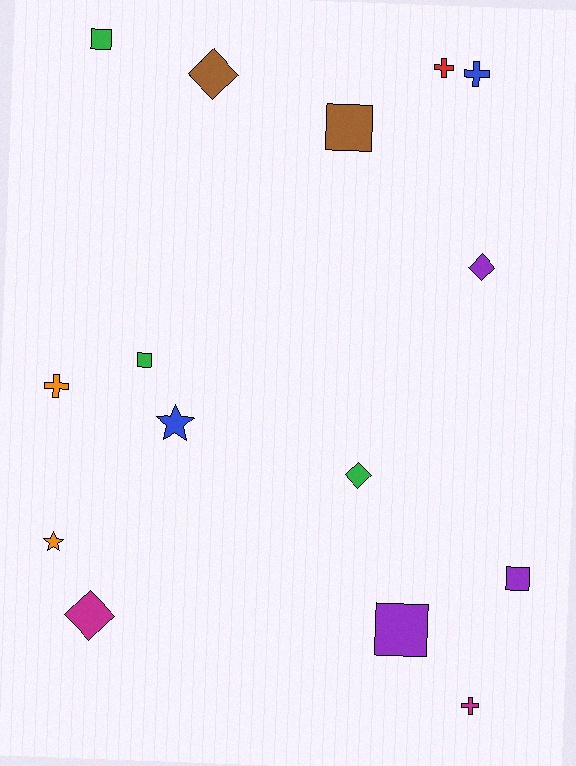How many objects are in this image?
There are 15 objects.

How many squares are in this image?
There are 5 squares.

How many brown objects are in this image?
There are 2 brown objects.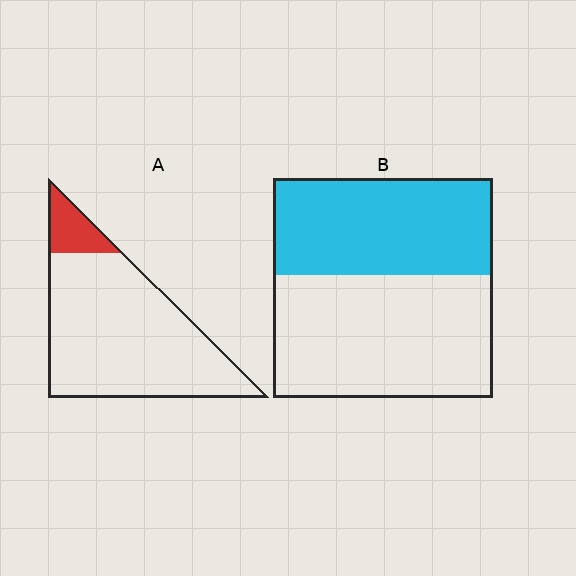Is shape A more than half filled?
No.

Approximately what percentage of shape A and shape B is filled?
A is approximately 10% and B is approximately 45%.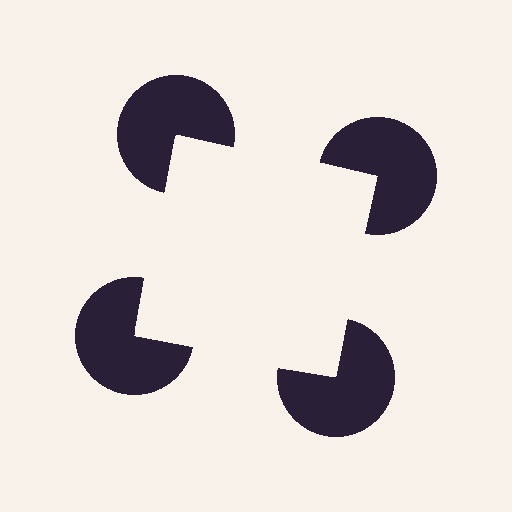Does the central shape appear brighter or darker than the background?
It typically appears slightly brighter than the background, even though no actual brightness change is drawn.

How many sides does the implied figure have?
4 sides.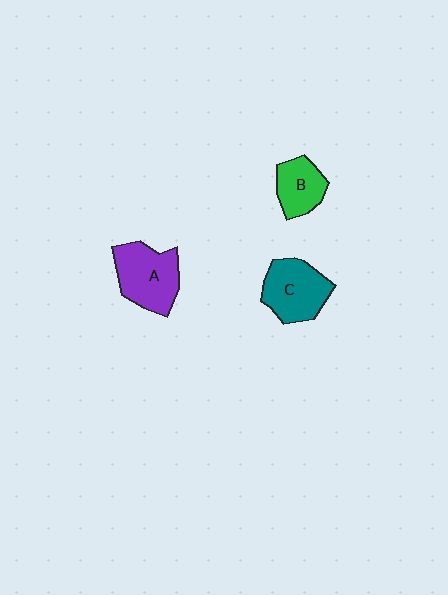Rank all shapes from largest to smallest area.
From largest to smallest: A (purple), C (teal), B (green).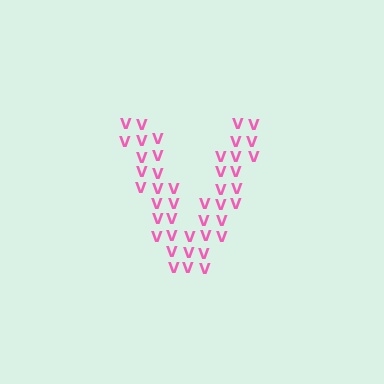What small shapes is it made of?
It is made of small letter V's.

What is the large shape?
The large shape is the letter V.